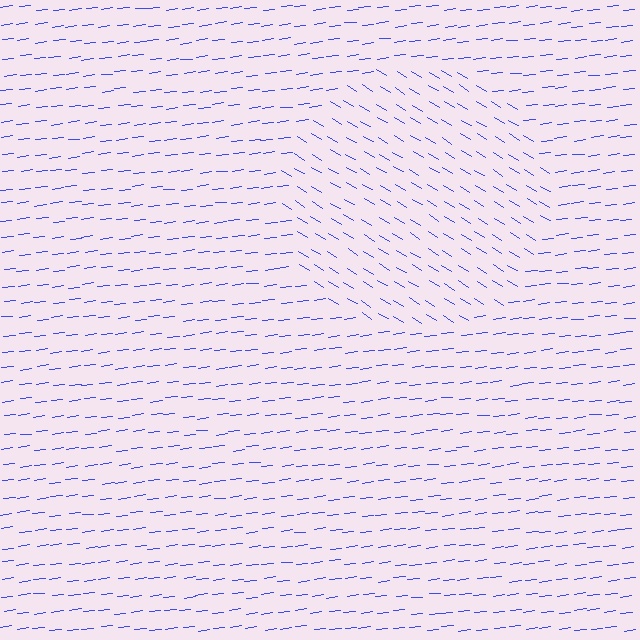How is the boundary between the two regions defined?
The boundary is defined purely by a change in line orientation (approximately 38 degrees difference). All lines are the same color and thickness.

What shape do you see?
I see a circle.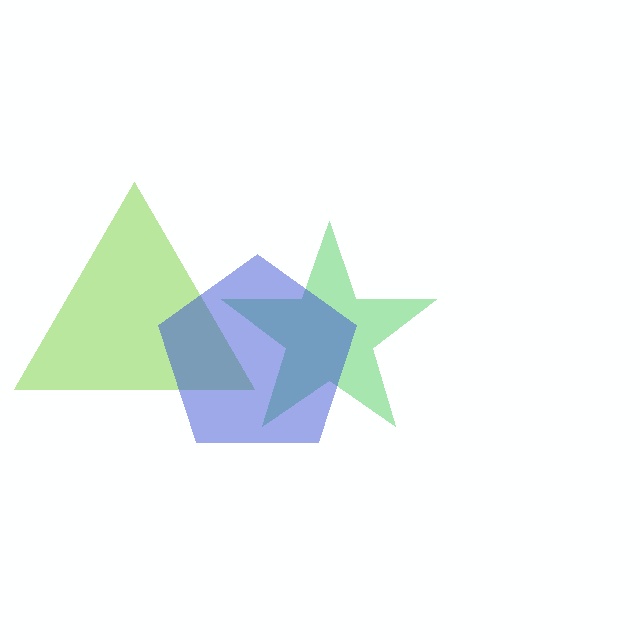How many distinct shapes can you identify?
There are 3 distinct shapes: a lime triangle, a green star, a blue pentagon.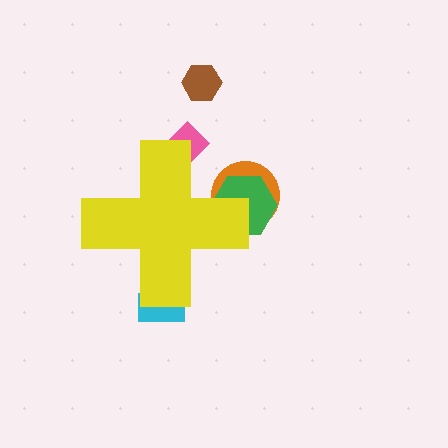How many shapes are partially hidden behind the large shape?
4 shapes are partially hidden.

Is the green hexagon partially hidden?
Yes, the green hexagon is partially hidden behind the yellow cross.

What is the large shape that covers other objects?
A yellow cross.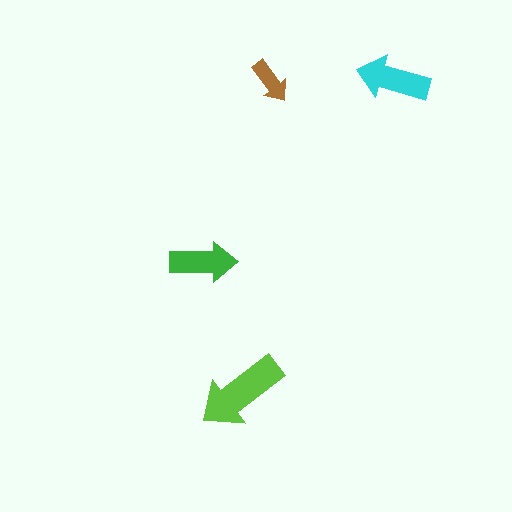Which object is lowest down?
The lime arrow is bottommost.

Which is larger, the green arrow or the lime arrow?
The lime one.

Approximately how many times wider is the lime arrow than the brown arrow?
About 2 times wider.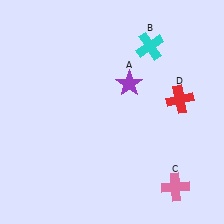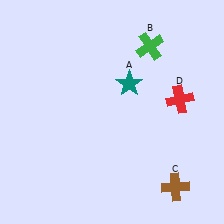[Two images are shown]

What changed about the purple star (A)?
In Image 1, A is purple. In Image 2, it changed to teal.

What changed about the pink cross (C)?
In Image 1, C is pink. In Image 2, it changed to brown.